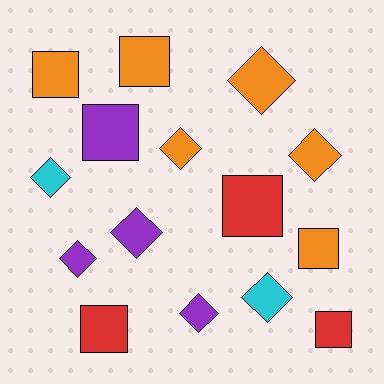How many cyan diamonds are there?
There are 2 cyan diamonds.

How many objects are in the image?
There are 15 objects.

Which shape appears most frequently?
Diamond, with 8 objects.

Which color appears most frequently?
Orange, with 6 objects.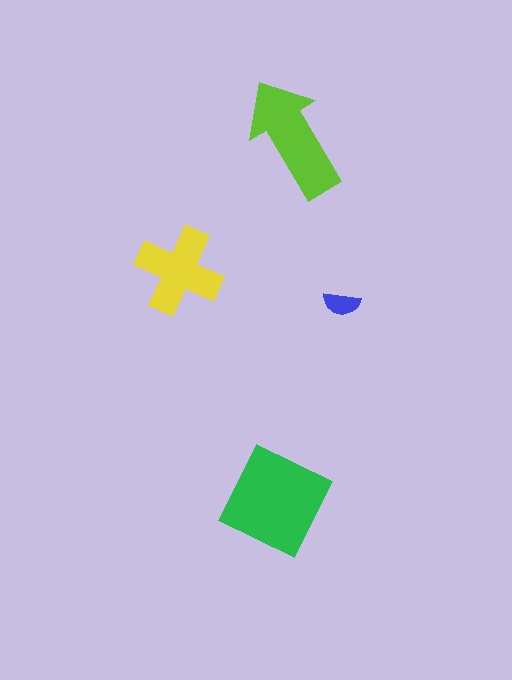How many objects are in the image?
There are 4 objects in the image.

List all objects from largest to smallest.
The green square, the lime arrow, the yellow cross, the blue semicircle.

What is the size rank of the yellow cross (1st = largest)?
3rd.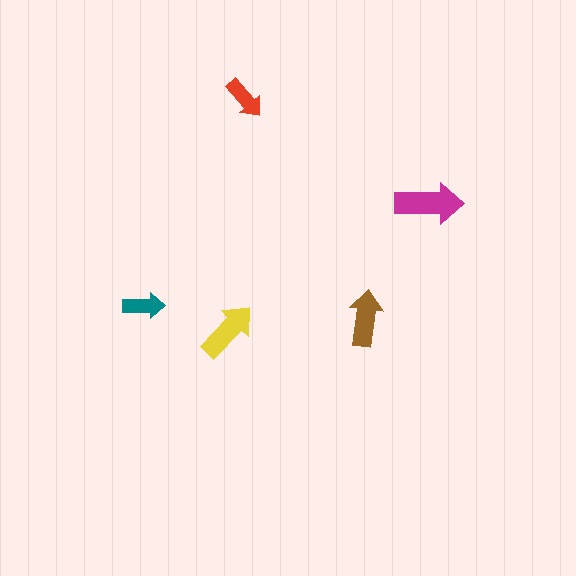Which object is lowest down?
The yellow arrow is bottommost.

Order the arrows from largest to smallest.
the magenta one, the yellow one, the brown one, the red one, the teal one.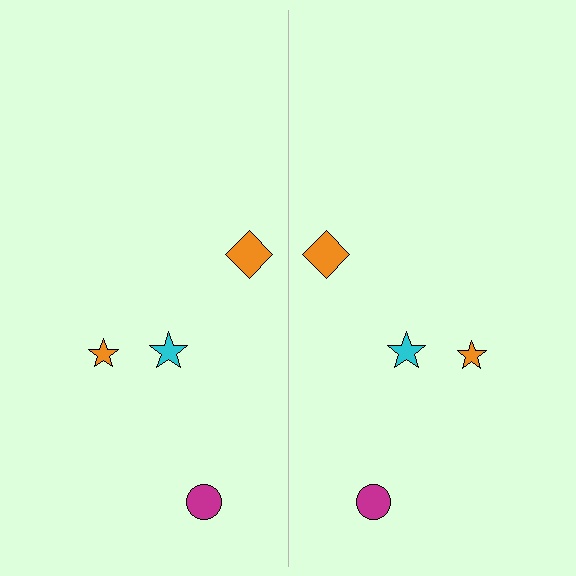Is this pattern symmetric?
Yes, this pattern has bilateral (reflection) symmetry.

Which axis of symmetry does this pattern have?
The pattern has a vertical axis of symmetry running through the center of the image.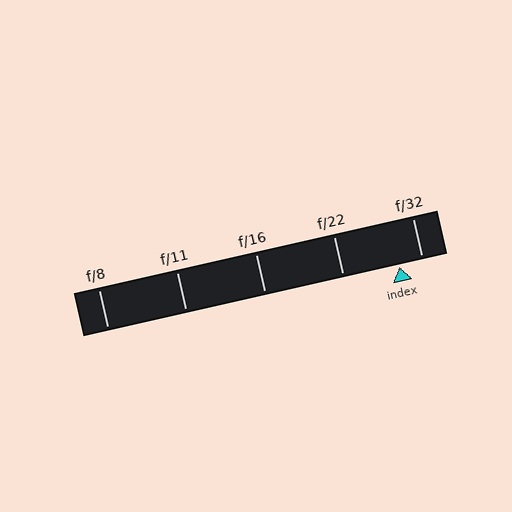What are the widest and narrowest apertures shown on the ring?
The widest aperture shown is f/8 and the narrowest is f/32.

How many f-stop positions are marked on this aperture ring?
There are 5 f-stop positions marked.